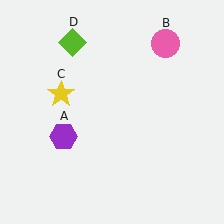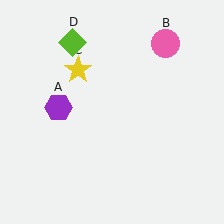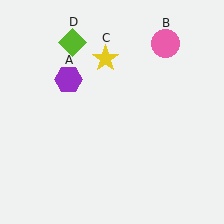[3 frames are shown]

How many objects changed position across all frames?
2 objects changed position: purple hexagon (object A), yellow star (object C).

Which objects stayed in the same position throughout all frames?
Pink circle (object B) and lime diamond (object D) remained stationary.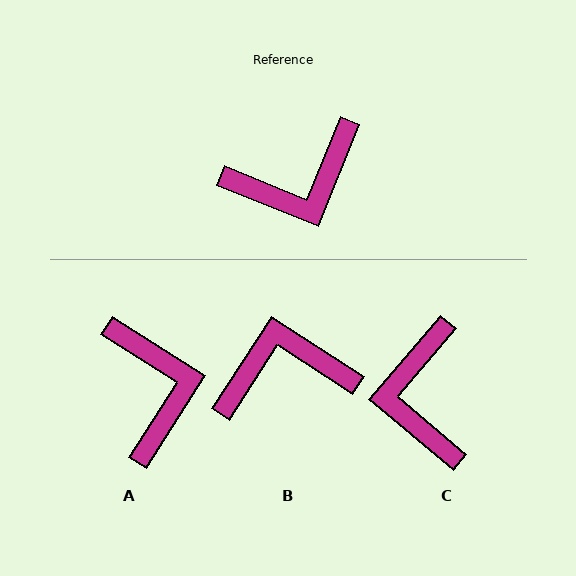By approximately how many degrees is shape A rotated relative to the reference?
Approximately 80 degrees counter-clockwise.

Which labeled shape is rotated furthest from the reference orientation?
B, about 169 degrees away.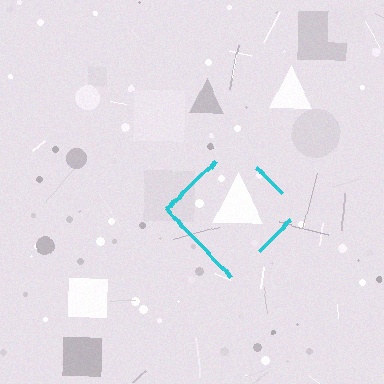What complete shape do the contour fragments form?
The contour fragments form a diamond.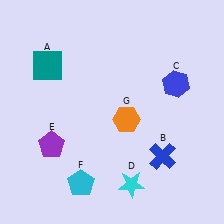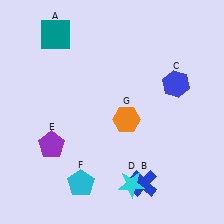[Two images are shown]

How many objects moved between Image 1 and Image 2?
2 objects moved between the two images.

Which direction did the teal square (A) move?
The teal square (A) moved up.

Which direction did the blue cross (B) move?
The blue cross (B) moved down.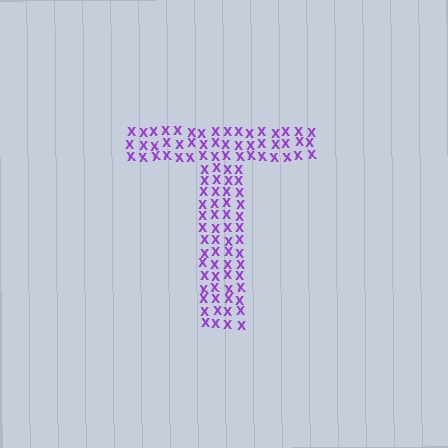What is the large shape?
The large shape is the letter T.